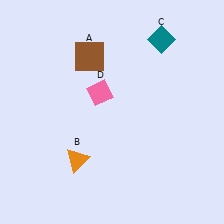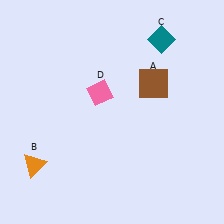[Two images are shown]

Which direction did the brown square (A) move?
The brown square (A) moved right.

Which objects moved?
The objects that moved are: the brown square (A), the orange triangle (B).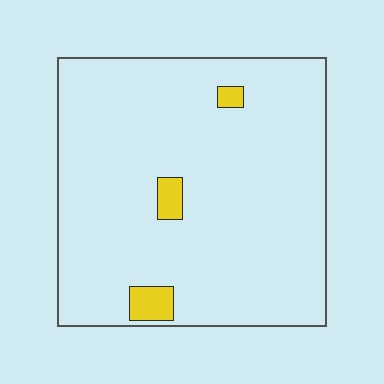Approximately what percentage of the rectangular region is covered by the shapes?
Approximately 5%.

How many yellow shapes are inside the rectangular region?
3.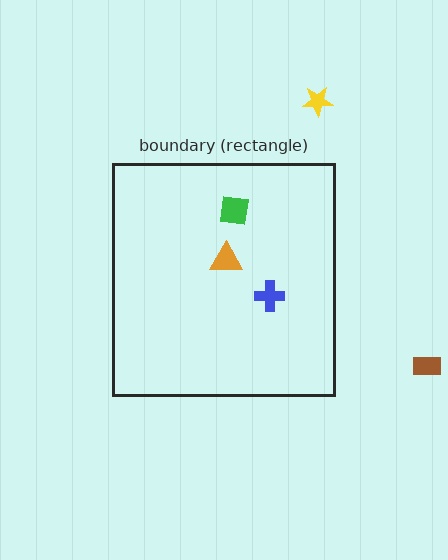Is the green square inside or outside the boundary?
Inside.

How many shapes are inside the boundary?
3 inside, 2 outside.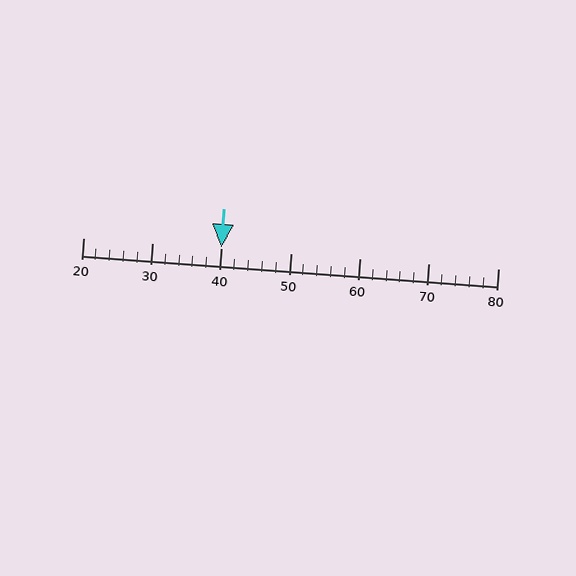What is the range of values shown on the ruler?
The ruler shows values from 20 to 80.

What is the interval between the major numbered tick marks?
The major tick marks are spaced 10 units apart.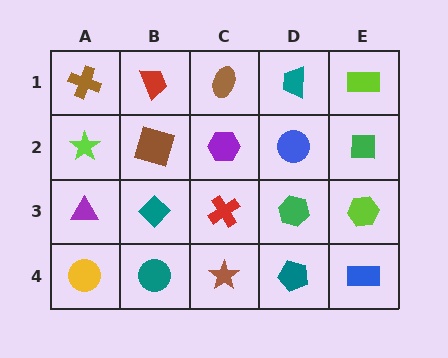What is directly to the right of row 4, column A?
A teal circle.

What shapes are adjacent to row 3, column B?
A brown square (row 2, column B), a teal circle (row 4, column B), a purple triangle (row 3, column A), a red cross (row 3, column C).